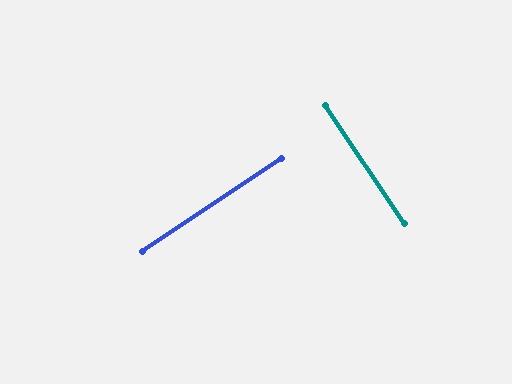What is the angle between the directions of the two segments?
Approximately 90 degrees.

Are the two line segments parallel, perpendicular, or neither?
Perpendicular — they meet at approximately 90°.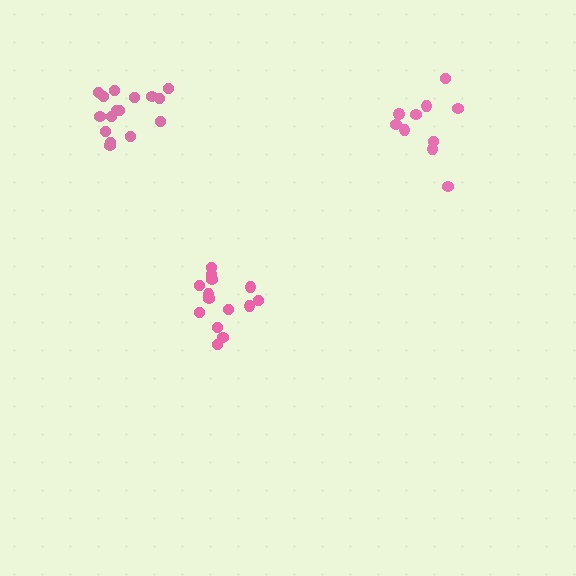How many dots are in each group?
Group 1: 10 dots, Group 2: 16 dots, Group 3: 14 dots (40 total).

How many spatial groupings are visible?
There are 3 spatial groupings.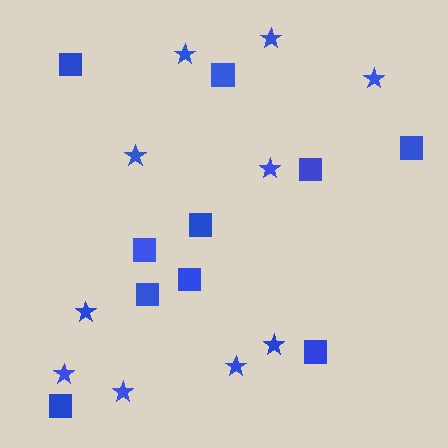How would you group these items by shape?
There are 2 groups: one group of stars (10) and one group of squares (10).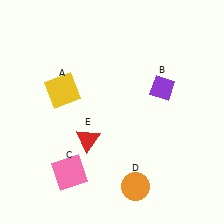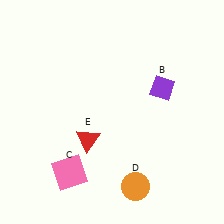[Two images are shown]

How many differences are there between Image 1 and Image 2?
There is 1 difference between the two images.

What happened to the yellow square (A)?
The yellow square (A) was removed in Image 2. It was in the top-left area of Image 1.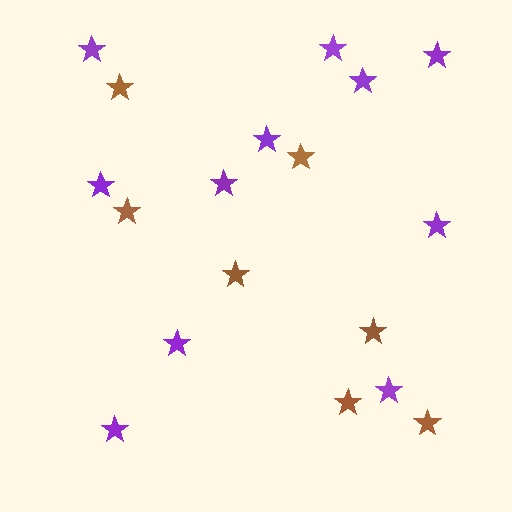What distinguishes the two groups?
There are 2 groups: one group of brown stars (7) and one group of purple stars (11).